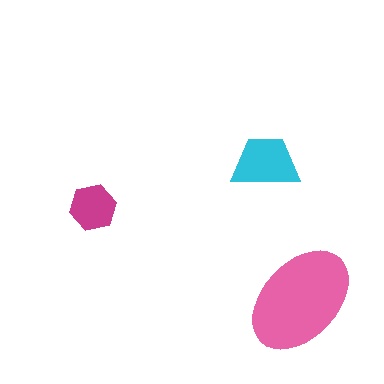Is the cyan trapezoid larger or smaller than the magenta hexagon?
Larger.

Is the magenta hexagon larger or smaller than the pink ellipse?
Smaller.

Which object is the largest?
The pink ellipse.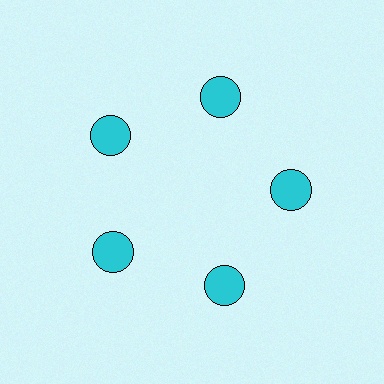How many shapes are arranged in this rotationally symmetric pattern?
There are 5 shapes, arranged in 5 groups of 1.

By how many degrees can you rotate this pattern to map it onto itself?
The pattern maps onto itself every 72 degrees of rotation.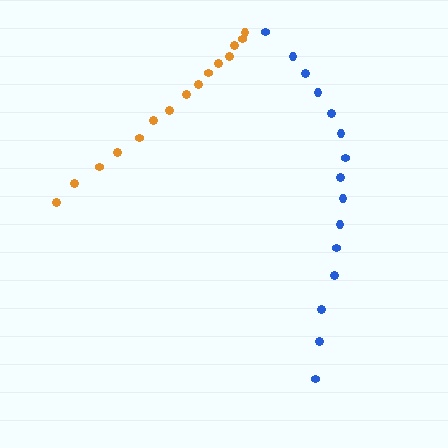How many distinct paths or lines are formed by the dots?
There are 2 distinct paths.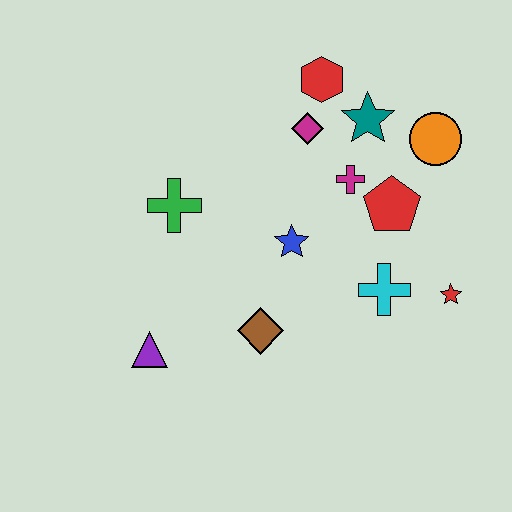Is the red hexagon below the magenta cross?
No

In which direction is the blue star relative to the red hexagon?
The blue star is below the red hexagon.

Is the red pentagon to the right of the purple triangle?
Yes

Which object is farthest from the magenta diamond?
The purple triangle is farthest from the magenta diamond.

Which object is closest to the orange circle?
The teal star is closest to the orange circle.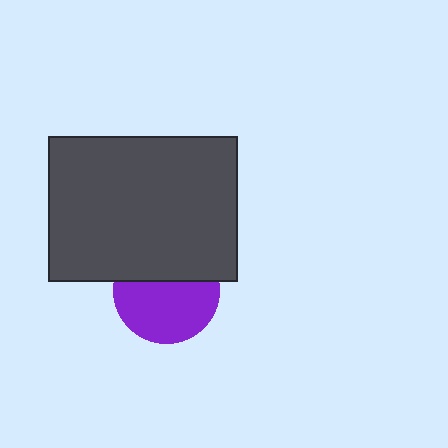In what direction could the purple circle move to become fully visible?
The purple circle could move down. That would shift it out from behind the dark gray rectangle entirely.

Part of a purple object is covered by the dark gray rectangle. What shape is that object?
It is a circle.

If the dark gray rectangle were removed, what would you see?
You would see the complete purple circle.